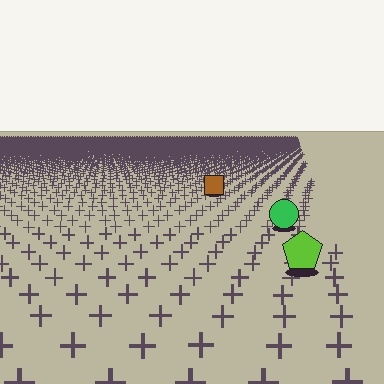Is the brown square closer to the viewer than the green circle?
No. The green circle is closer — you can tell from the texture gradient: the ground texture is coarser near it.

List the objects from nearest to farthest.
From nearest to farthest: the lime pentagon, the green circle, the brown square.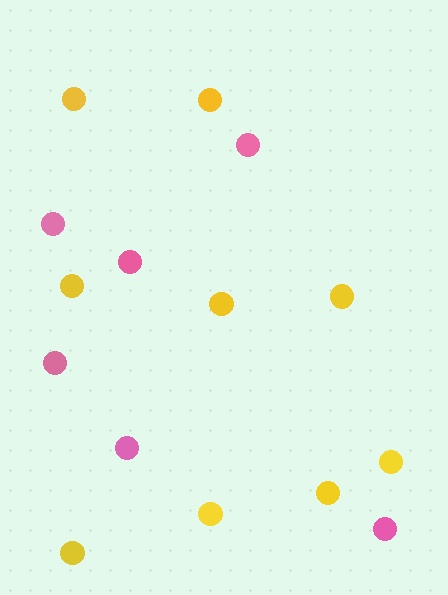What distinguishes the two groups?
There are 2 groups: one group of yellow circles (9) and one group of pink circles (6).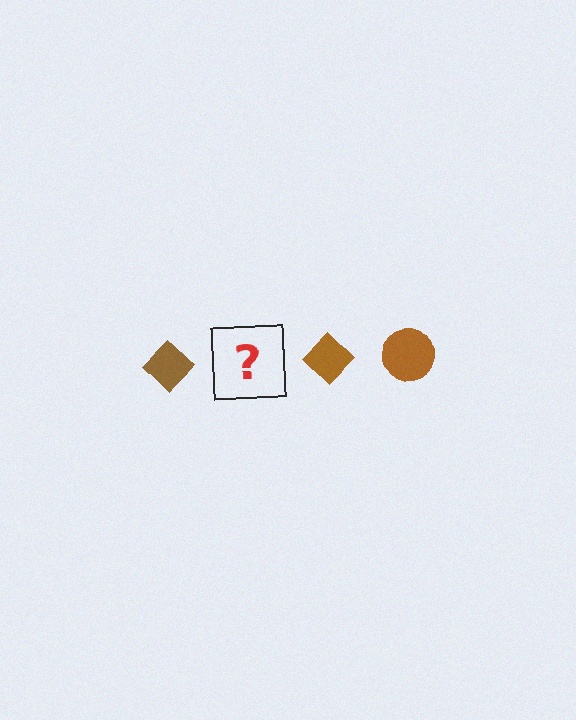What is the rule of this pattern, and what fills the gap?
The rule is that the pattern cycles through diamond, circle shapes in brown. The gap should be filled with a brown circle.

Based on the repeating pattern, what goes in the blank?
The blank should be a brown circle.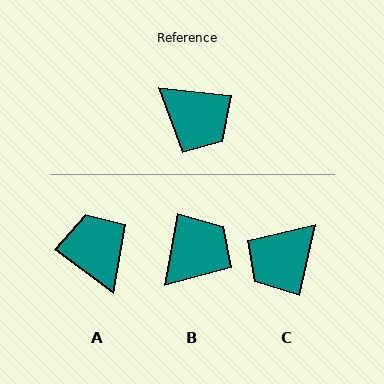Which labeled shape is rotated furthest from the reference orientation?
A, about 150 degrees away.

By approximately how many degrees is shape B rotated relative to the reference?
Approximately 85 degrees counter-clockwise.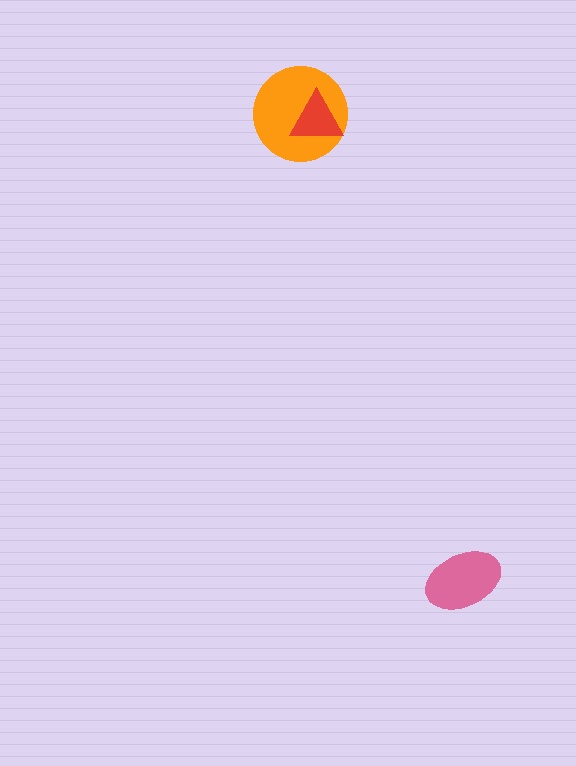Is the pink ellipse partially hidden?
No, no other shape covers it.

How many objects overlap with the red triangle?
1 object overlaps with the red triangle.